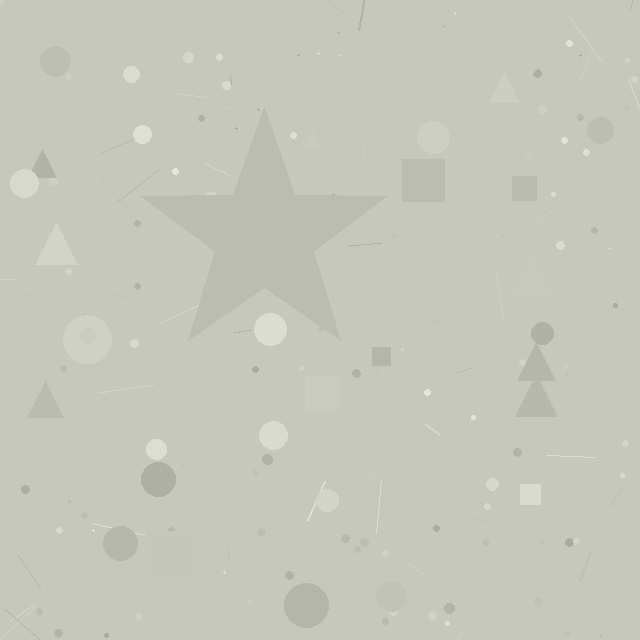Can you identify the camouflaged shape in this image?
The camouflaged shape is a star.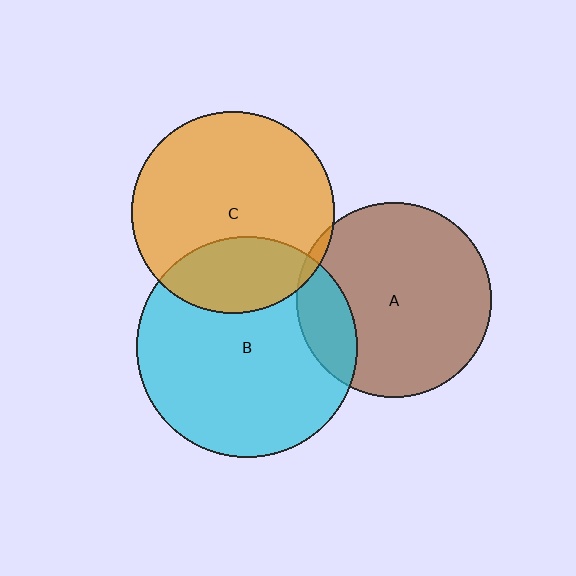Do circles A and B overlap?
Yes.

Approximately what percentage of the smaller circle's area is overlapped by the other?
Approximately 15%.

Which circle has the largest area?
Circle B (cyan).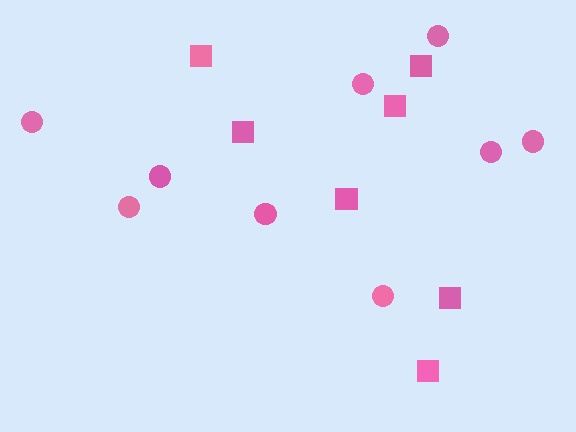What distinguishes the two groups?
There are 2 groups: one group of squares (7) and one group of circles (9).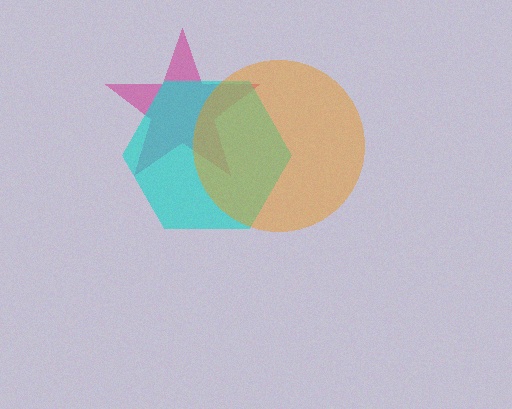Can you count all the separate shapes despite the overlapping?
Yes, there are 3 separate shapes.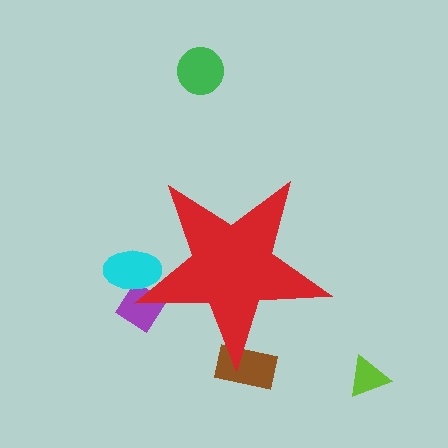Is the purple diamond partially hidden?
Yes, the purple diamond is partially hidden behind the red star.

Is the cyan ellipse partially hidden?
Yes, the cyan ellipse is partially hidden behind the red star.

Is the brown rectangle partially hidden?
Yes, the brown rectangle is partially hidden behind the red star.